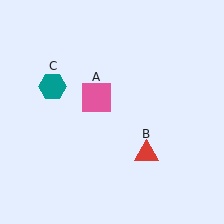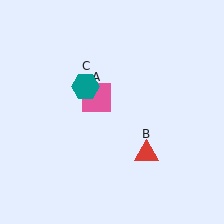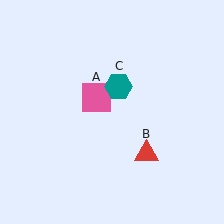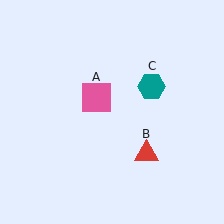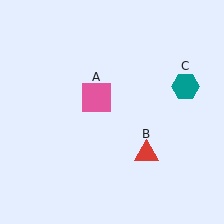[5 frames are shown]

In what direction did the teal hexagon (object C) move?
The teal hexagon (object C) moved right.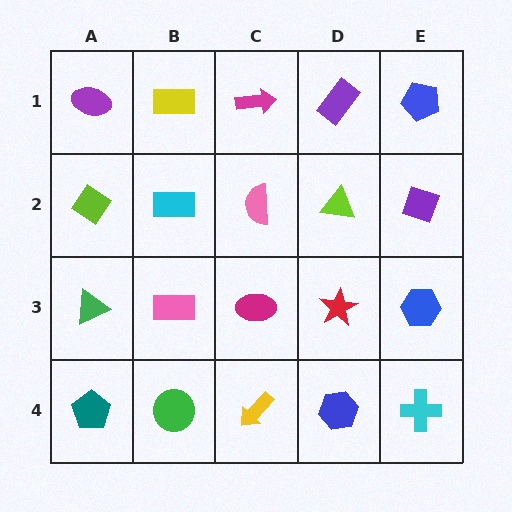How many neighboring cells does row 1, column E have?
2.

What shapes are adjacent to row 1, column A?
A lime diamond (row 2, column A), a yellow rectangle (row 1, column B).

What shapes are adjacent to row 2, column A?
A purple ellipse (row 1, column A), a green triangle (row 3, column A), a cyan rectangle (row 2, column B).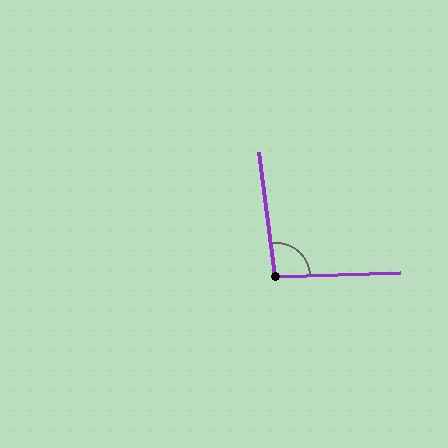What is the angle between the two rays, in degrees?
Approximately 96 degrees.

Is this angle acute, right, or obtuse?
It is obtuse.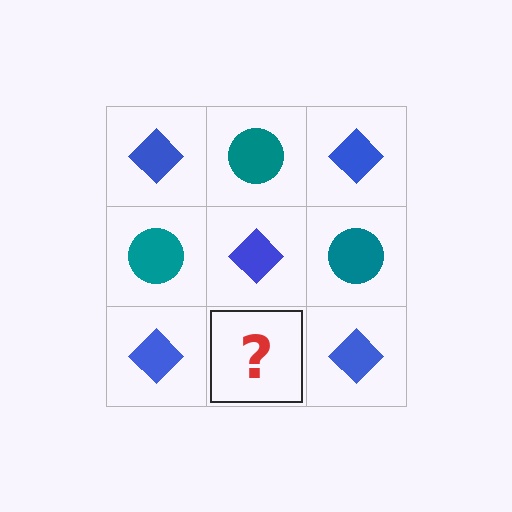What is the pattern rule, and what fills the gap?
The rule is that it alternates blue diamond and teal circle in a checkerboard pattern. The gap should be filled with a teal circle.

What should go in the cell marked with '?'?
The missing cell should contain a teal circle.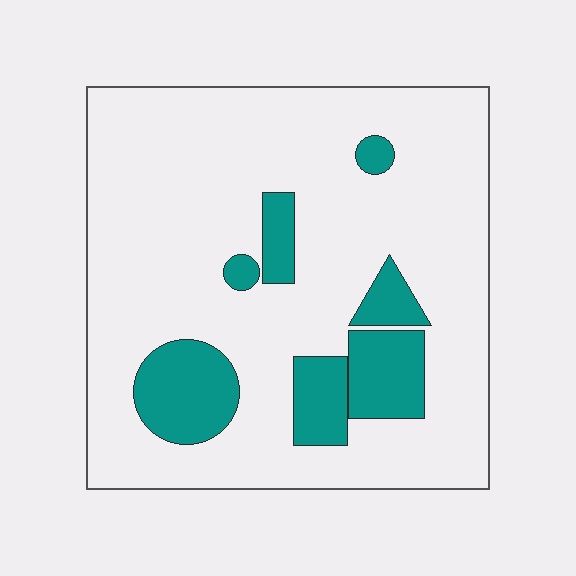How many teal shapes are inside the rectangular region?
7.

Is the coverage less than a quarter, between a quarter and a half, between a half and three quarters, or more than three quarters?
Less than a quarter.